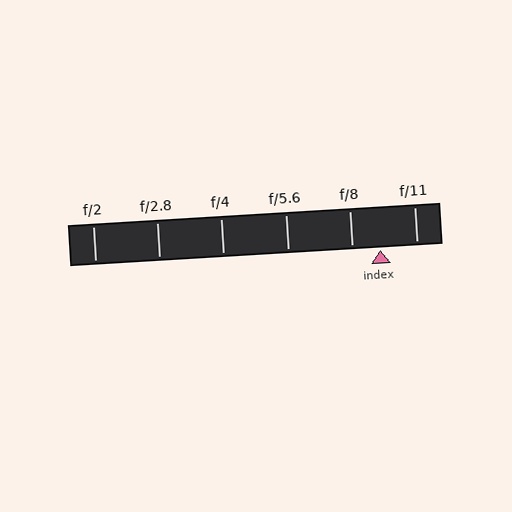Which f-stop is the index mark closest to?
The index mark is closest to f/8.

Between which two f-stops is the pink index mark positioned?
The index mark is between f/8 and f/11.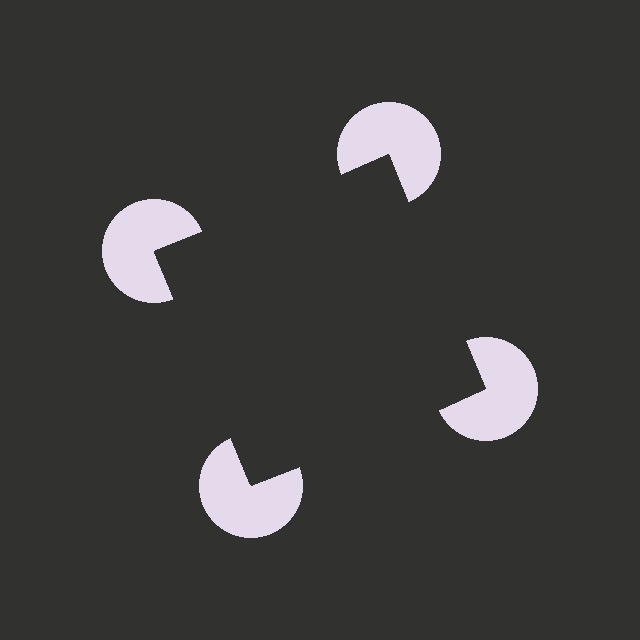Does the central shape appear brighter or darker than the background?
It typically appears slightly darker than the background, even though no actual brightness change is drawn.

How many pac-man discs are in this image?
There are 4 — one at each vertex of the illusory square.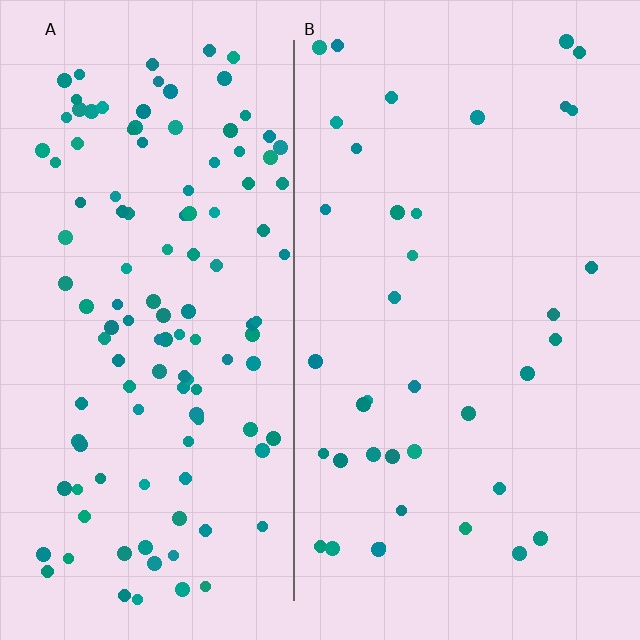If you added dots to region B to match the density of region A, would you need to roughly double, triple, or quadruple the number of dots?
Approximately triple.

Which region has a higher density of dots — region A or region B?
A (the left).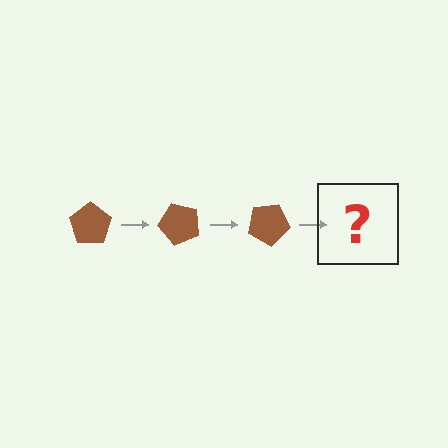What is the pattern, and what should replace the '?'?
The pattern is that the pentagon rotates 50 degrees each step. The '?' should be a brown pentagon rotated 150 degrees.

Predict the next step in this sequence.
The next step is a brown pentagon rotated 150 degrees.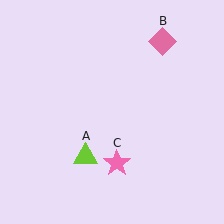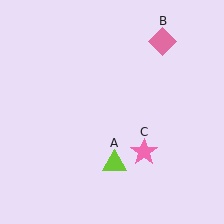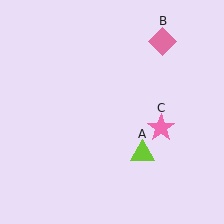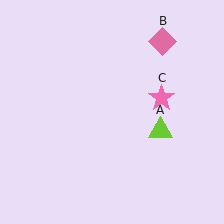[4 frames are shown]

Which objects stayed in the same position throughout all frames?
Pink diamond (object B) remained stationary.